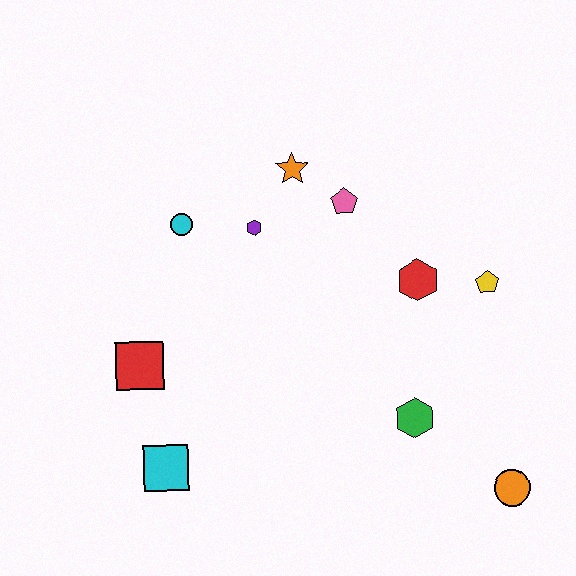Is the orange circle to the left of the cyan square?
No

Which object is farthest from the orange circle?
The cyan circle is farthest from the orange circle.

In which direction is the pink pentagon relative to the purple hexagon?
The pink pentagon is to the right of the purple hexagon.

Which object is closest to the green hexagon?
The orange circle is closest to the green hexagon.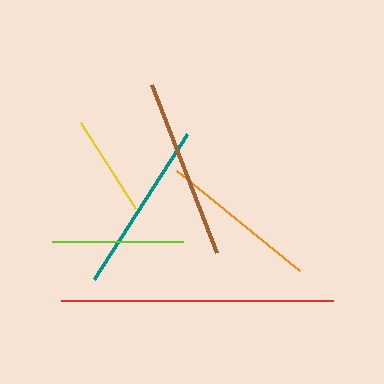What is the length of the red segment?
The red segment is approximately 272 pixels long.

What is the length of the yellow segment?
The yellow segment is approximately 103 pixels long.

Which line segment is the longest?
The red line is the longest at approximately 272 pixels.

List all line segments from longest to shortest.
From longest to shortest: red, brown, teal, orange, lime, yellow.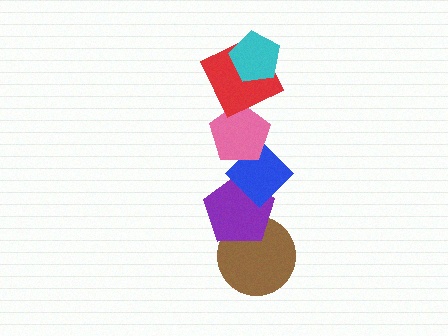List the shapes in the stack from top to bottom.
From top to bottom: the cyan pentagon, the red square, the pink pentagon, the blue diamond, the purple pentagon, the brown circle.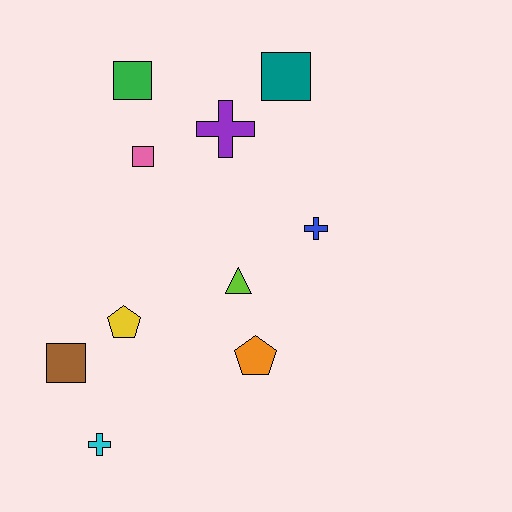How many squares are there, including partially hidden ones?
There are 4 squares.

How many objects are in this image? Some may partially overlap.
There are 10 objects.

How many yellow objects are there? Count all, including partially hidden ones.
There is 1 yellow object.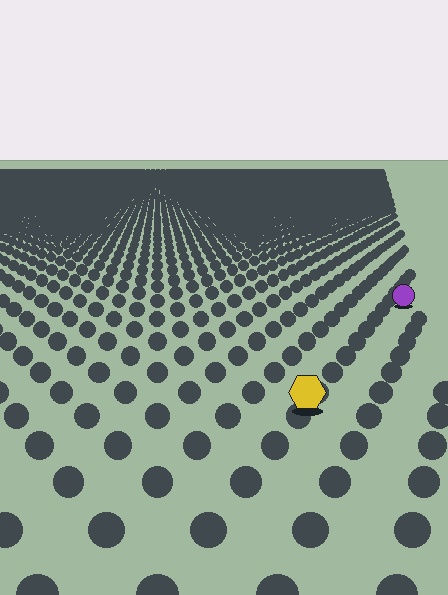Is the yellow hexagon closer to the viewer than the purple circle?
Yes. The yellow hexagon is closer — you can tell from the texture gradient: the ground texture is coarser near it.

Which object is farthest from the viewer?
The purple circle is farthest from the viewer. It appears smaller and the ground texture around it is denser.